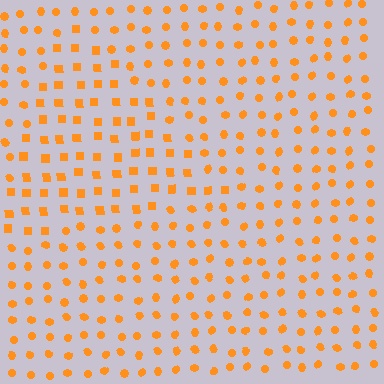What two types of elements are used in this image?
The image uses squares inside the triangle region and circles outside it.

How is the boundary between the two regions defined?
The boundary is defined by a change in element shape: squares inside vs. circles outside. All elements share the same color and spacing.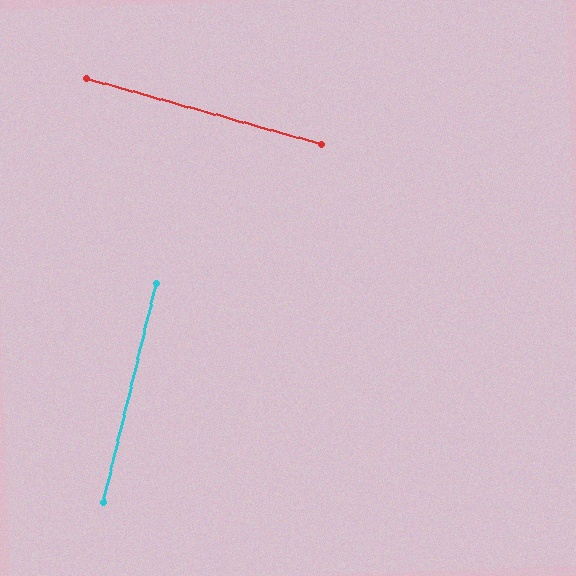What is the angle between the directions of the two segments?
Approximately 88 degrees.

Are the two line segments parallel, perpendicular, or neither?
Perpendicular — they meet at approximately 88°.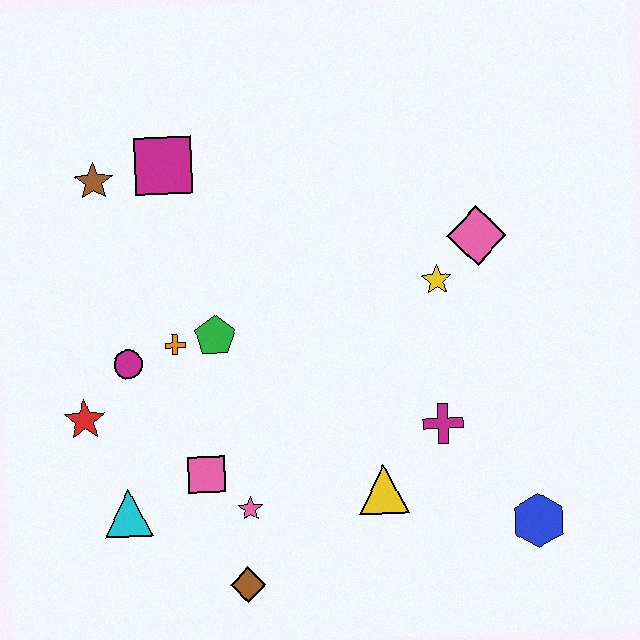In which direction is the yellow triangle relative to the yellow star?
The yellow triangle is below the yellow star.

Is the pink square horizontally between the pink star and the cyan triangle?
Yes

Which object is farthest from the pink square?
The pink diamond is farthest from the pink square.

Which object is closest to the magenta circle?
The orange cross is closest to the magenta circle.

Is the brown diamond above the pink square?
No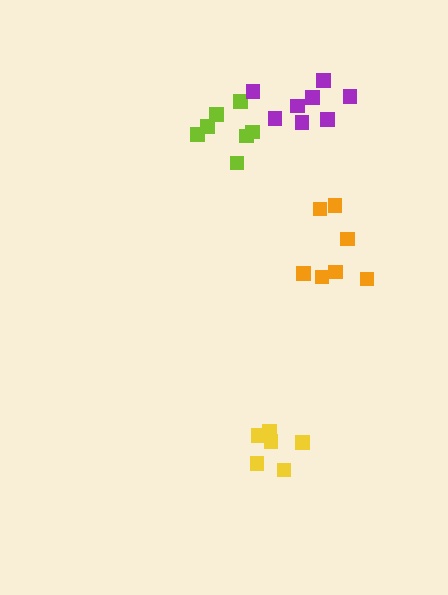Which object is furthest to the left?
The lime cluster is leftmost.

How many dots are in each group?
Group 1: 6 dots, Group 2: 7 dots, Group 3: 8 dots, Group 4: 7 dots (28 total).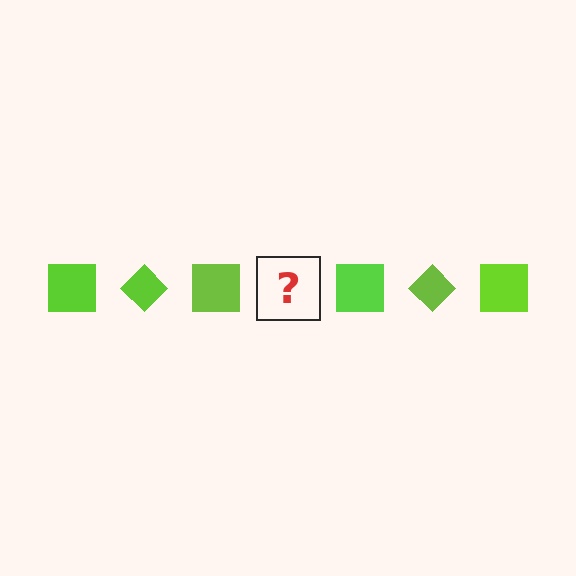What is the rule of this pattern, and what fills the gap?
The rule is that the pattern cycles through square, diamond shapes in lime. The gap should be filled with a lime diamond.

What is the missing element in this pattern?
The missing element is a lime diamond.